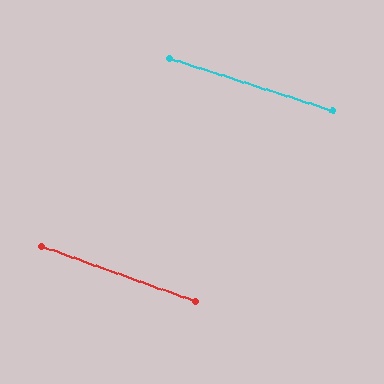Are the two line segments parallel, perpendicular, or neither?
Parallel — their directions differ by only 1.9°.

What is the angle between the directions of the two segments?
Approximately 2 degrees.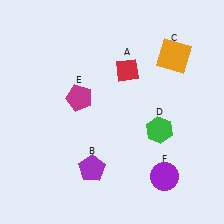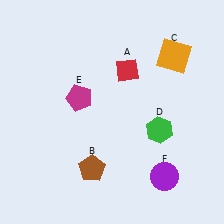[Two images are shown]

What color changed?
The pentagon (B) changed from purple in Image 1 to brown in Image 2.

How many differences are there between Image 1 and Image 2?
There is 1 difference between the two images.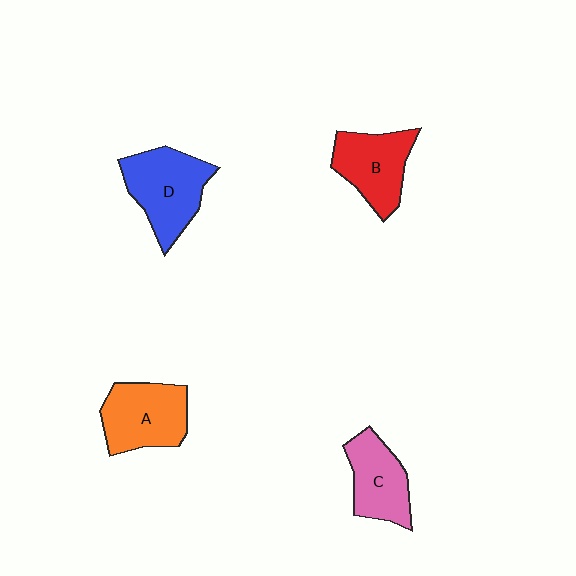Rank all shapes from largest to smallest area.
From largest to smallest: D (blue), A (orange), B (red), C (pink).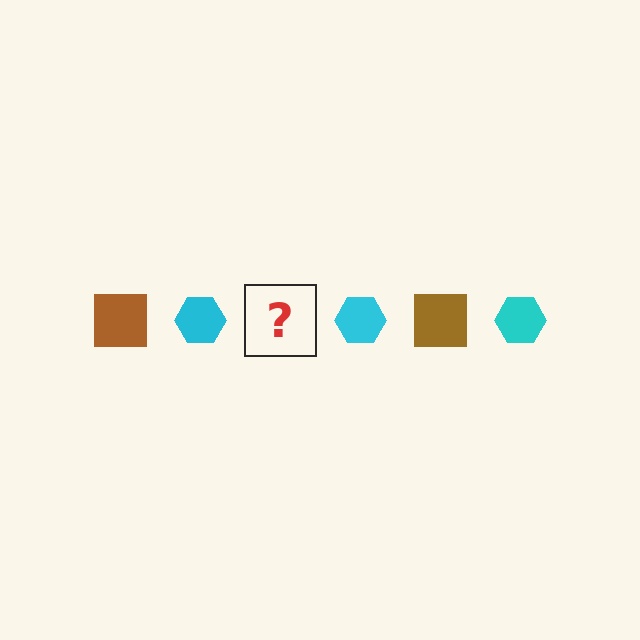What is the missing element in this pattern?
The missing element is a brown square.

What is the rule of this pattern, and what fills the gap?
The rule is that the pattern alternates between brown square and cyan hexagon. The gap should be filled with a brown square.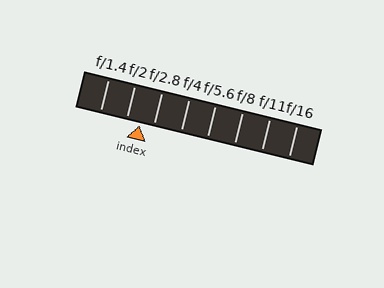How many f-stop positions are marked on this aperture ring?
There are 8 f-stop positions marked.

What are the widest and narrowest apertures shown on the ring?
The widest aperture shown is f/1.4 and the narrowest is f/16.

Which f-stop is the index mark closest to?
The index mark is closest to f/2.